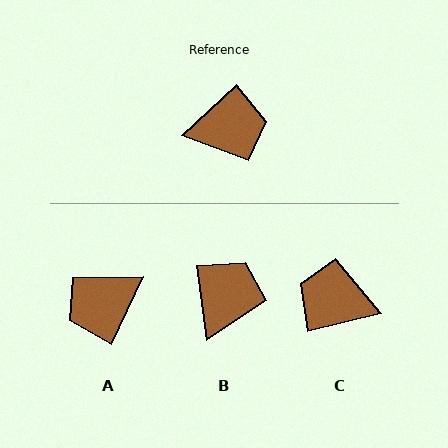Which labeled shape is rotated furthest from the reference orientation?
A, about 158 degrees away.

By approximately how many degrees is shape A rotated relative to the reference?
Approximately 158 degrees clockwise.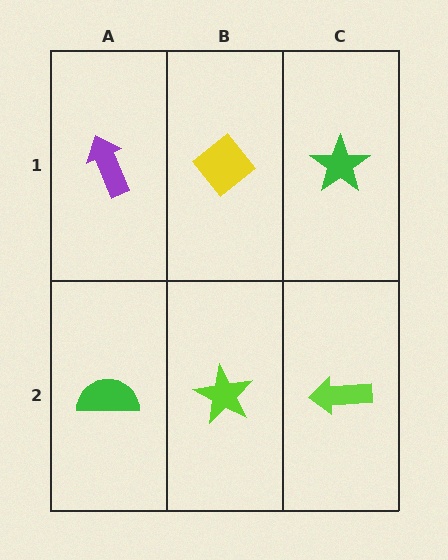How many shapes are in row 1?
3 shapes.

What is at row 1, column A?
A purple arrow.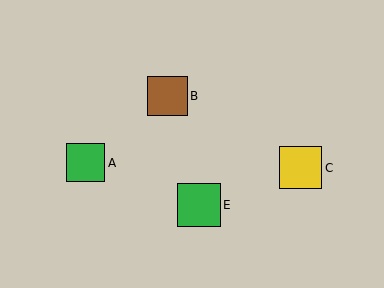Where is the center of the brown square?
The center of the brown square is at (167, 96).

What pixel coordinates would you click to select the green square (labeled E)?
Click at (199, 205) to select the green square E.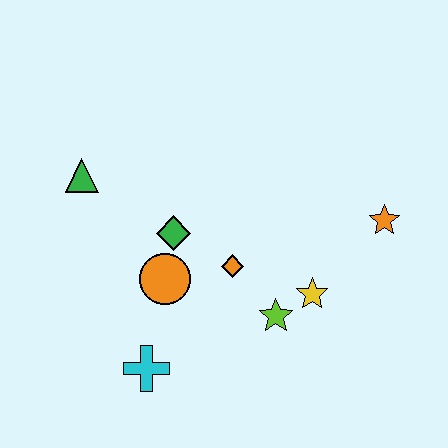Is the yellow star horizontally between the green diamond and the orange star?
Yes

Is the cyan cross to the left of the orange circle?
Yes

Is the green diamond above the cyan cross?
Yes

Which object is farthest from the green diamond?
The orange star is farthest from the green diamond.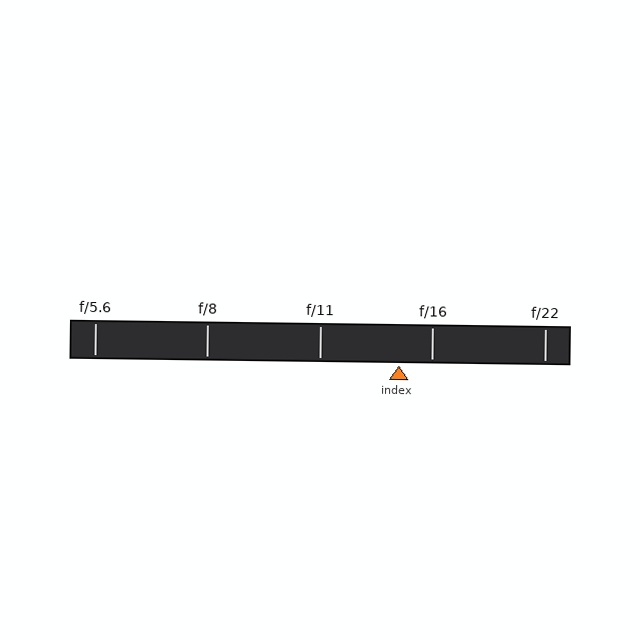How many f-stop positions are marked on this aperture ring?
There are 5 f-stop positions marked.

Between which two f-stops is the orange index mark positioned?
The index mark is between f/11 and f/16.